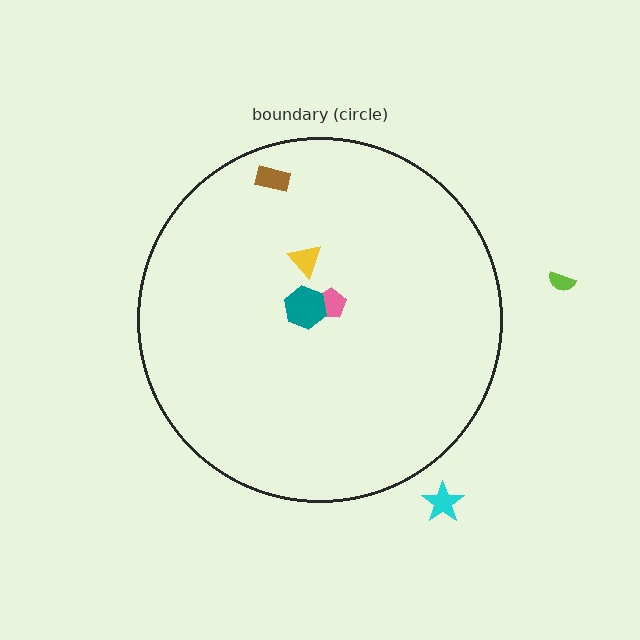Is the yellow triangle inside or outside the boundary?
Inside.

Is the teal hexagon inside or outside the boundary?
Inside.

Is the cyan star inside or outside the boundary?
Outside.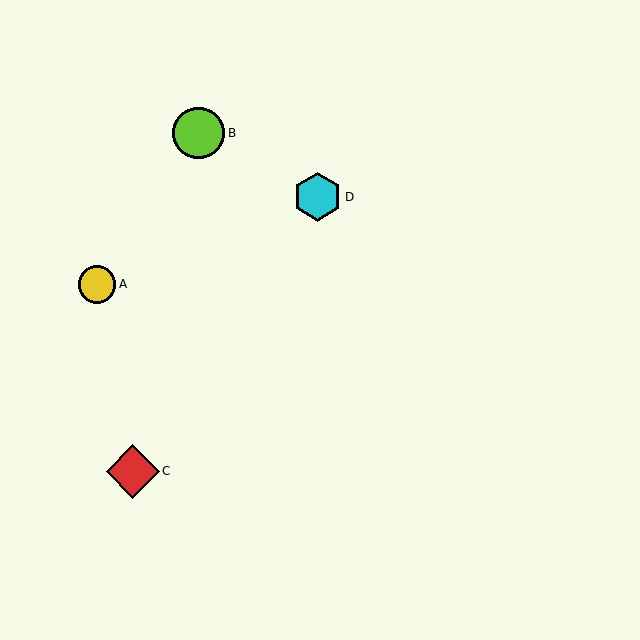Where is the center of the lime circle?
The center of the lime circle is at (199, 133).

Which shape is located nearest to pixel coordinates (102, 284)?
The yellow circle (labeled A) at (97, 284) is nearest to that location.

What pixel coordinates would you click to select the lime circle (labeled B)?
Click at (199, 133) to select the lime circle B.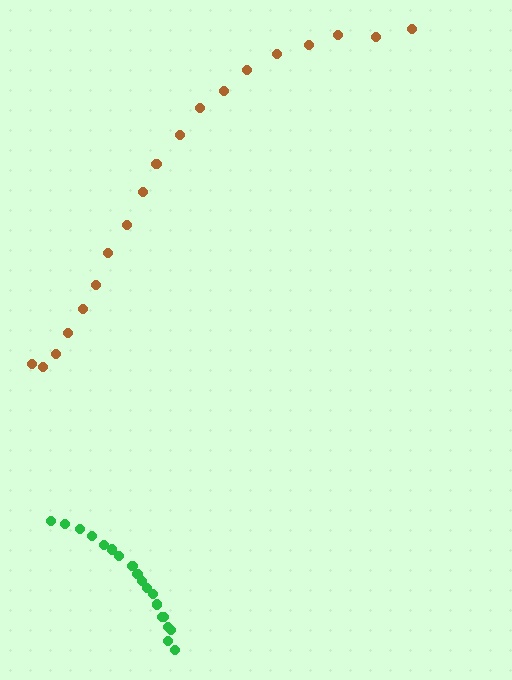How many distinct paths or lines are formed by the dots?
There are 2 distinct paths.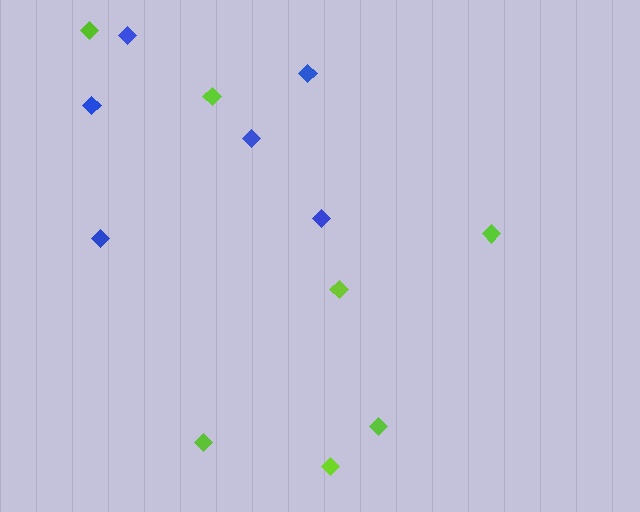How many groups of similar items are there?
There are 2 groups: one group of lime diamonds (7) and one group of blue diamonds (6).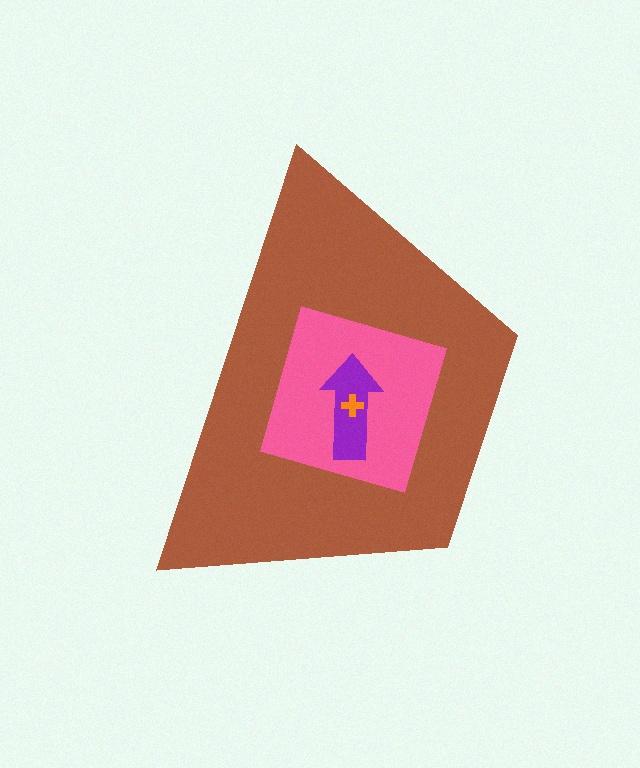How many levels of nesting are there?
4.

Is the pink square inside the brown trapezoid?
Yes.